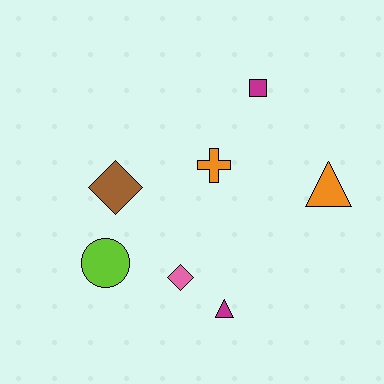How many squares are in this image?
There is 1 square.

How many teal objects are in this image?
There are no teal objects.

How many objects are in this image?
There are 7 objects.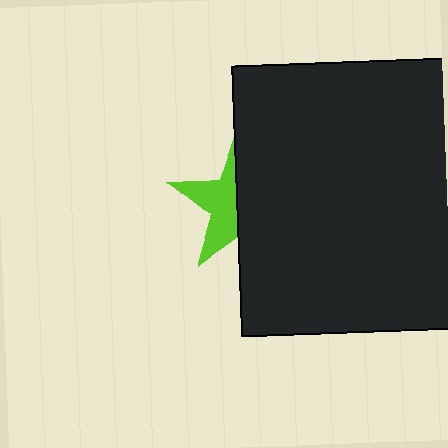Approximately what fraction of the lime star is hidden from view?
Roughly 55% of the lime star is hidden behind the black rectangle.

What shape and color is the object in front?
The object in front is a black rectangle.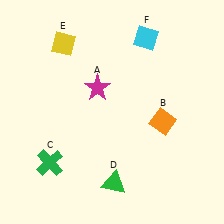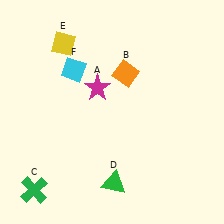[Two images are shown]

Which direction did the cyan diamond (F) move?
The cyan diamond (F) moved left.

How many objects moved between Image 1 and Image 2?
3 objects moved between the two images.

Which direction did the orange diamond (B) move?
The orange diamond (B) moved up.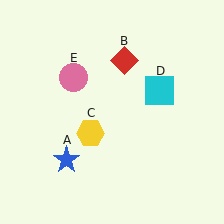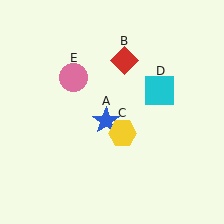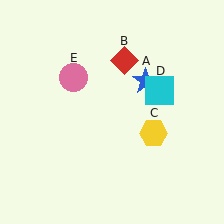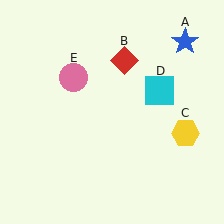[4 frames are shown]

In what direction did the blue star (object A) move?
The blue star (object A) moved up and to the right.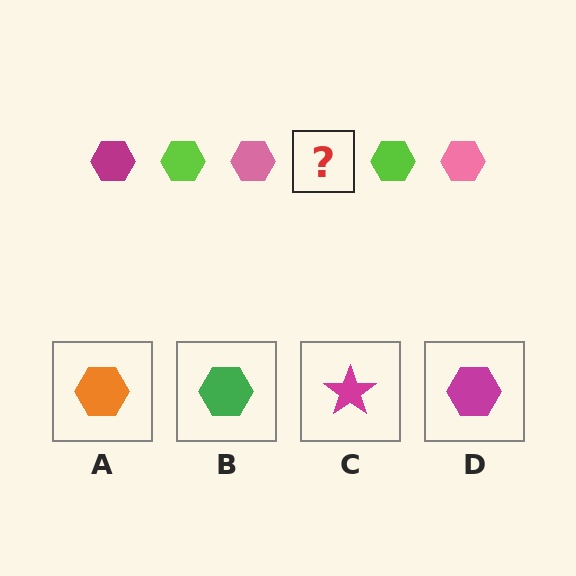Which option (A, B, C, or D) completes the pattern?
D.